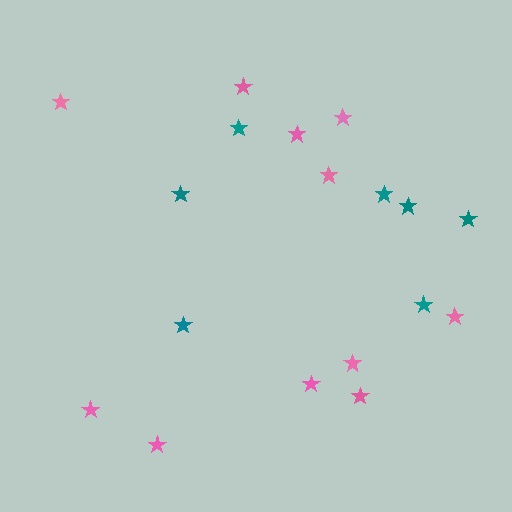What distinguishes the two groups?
There are 2 groups: one group of pink stars (11) and one group of teal stars (7).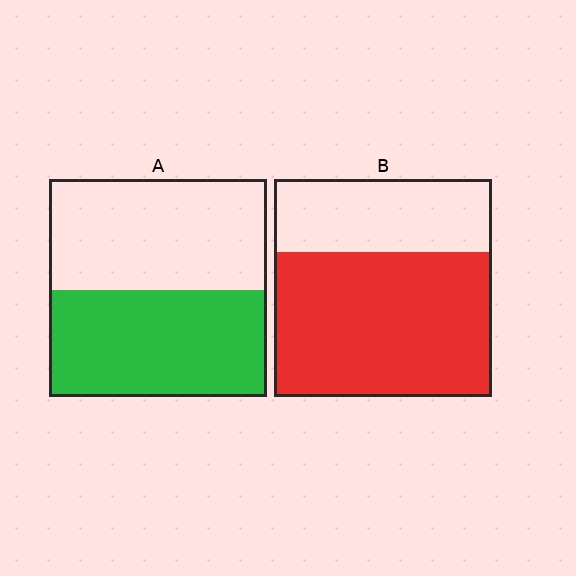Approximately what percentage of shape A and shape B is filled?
A is approximately 50% and B is approximately 65%.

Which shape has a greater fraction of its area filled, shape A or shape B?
Shape B.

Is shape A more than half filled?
Roughly half.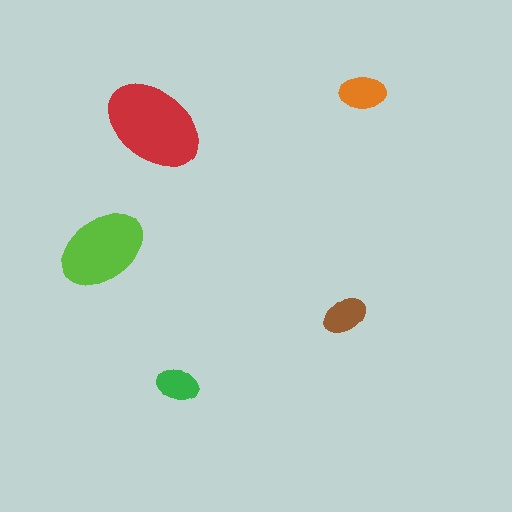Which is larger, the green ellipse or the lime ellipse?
The lime one.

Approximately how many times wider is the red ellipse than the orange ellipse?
About 2 times wider.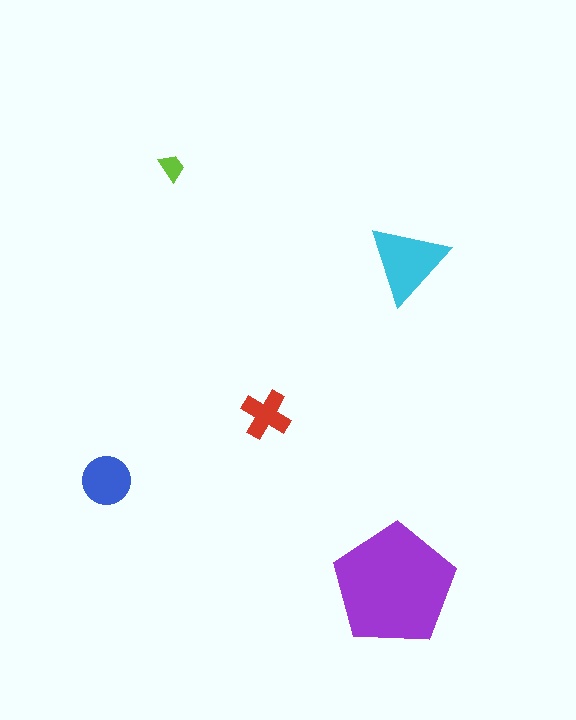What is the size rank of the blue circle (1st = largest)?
3rd.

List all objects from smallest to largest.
The lime trapezoid, the red cross, the blue circle, the cyan triangle, the purple pentagon.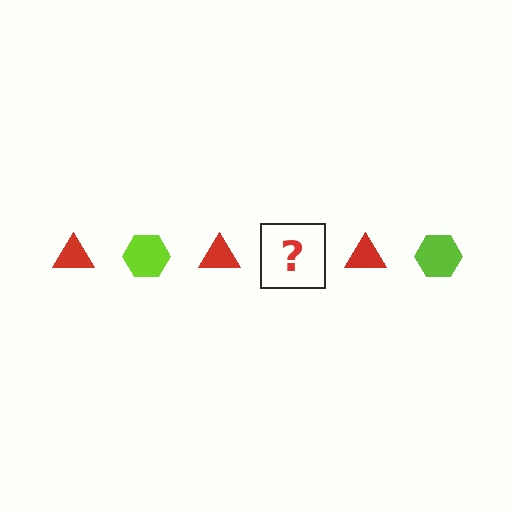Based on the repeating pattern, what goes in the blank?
The blank should be a lime hexagon.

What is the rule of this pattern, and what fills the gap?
The rule is that the pattern alternates between red triangle and lime hexagon. The gap should be filled with a lime hexagon.